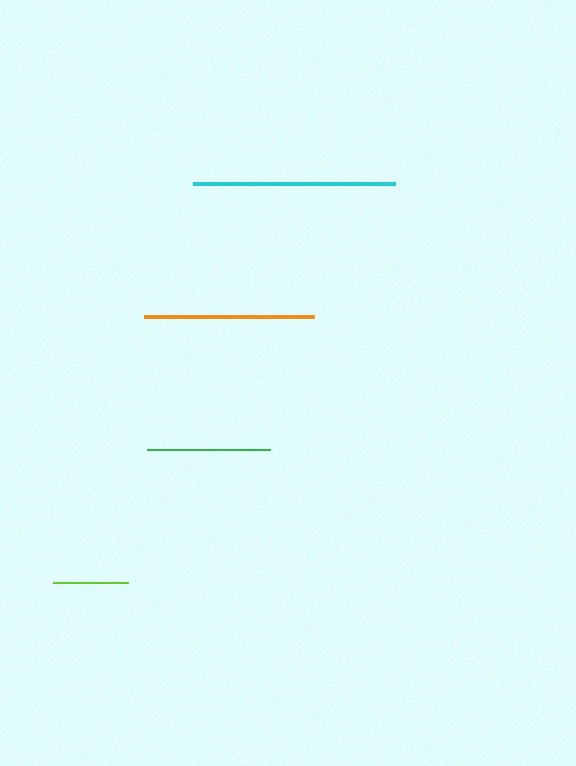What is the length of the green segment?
The green segment is approximately 123 pixels long.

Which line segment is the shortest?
The lime line is the shortest at approximately 75 pixels.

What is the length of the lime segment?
The lime segment is approximately 75 pixels long.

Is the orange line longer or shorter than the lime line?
The orange line is longer than the lime line.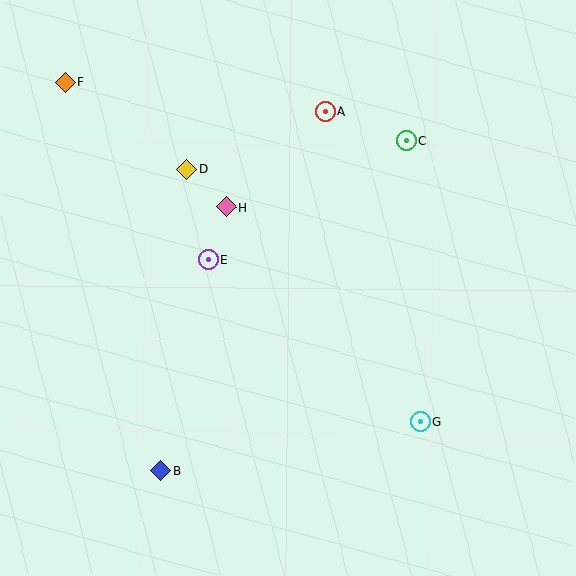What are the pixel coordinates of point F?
Point F is at (65, 82).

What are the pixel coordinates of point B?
Point B is at (161, 470).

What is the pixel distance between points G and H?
The distance between G and H is 289 pixels.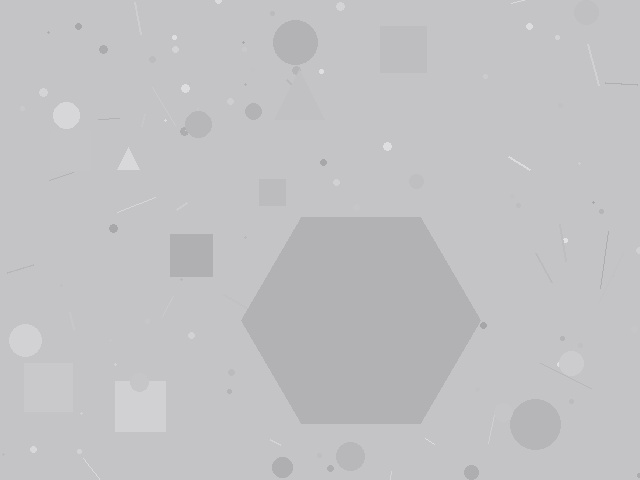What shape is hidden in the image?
A hexagon is hidden in the image.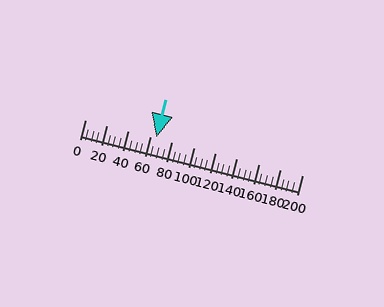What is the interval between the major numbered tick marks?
The major tick marks are spaced 20 units apart.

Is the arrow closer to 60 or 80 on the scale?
The arrow is closer to 60.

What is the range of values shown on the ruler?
The ruler shows values from 0 to 200.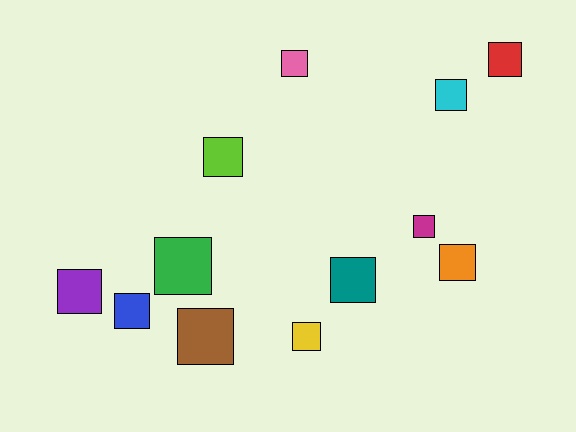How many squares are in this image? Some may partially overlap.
There are 12 squares.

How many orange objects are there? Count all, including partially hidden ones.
There is 1 orange object.